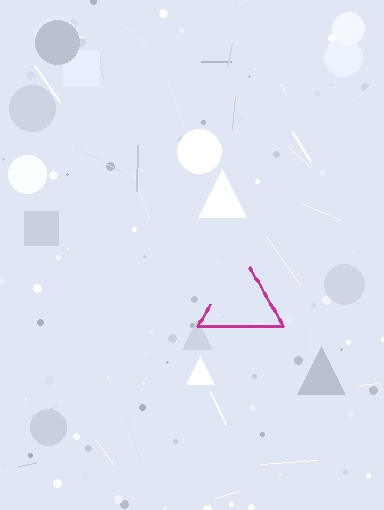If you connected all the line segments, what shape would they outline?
They would outline a triangle.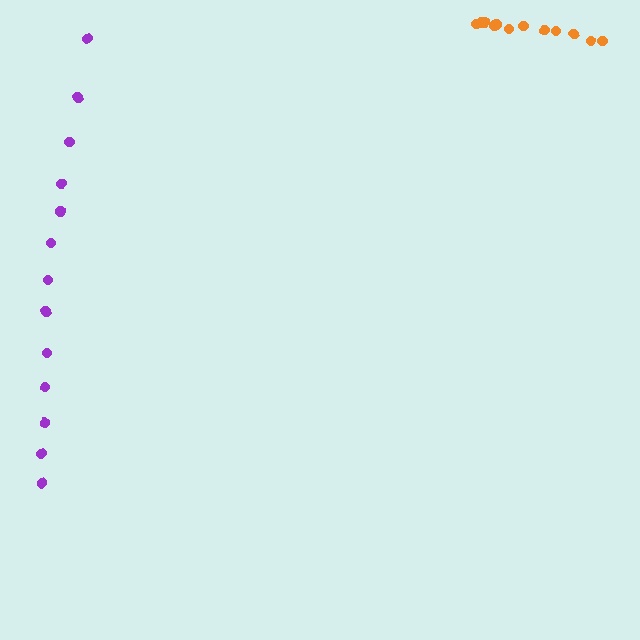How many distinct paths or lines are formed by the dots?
There are 2 distinct paths.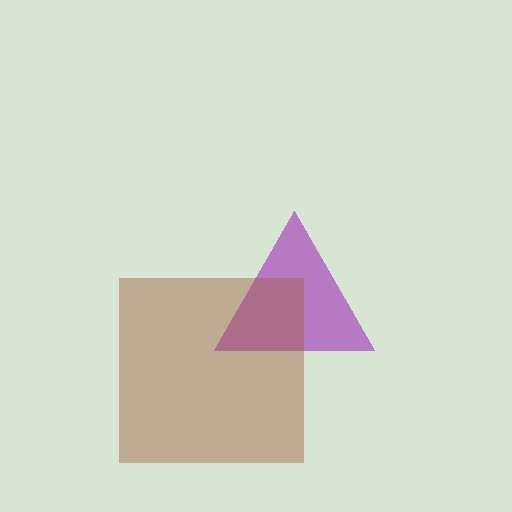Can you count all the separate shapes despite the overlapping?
Yes, there are 2 separate shapes.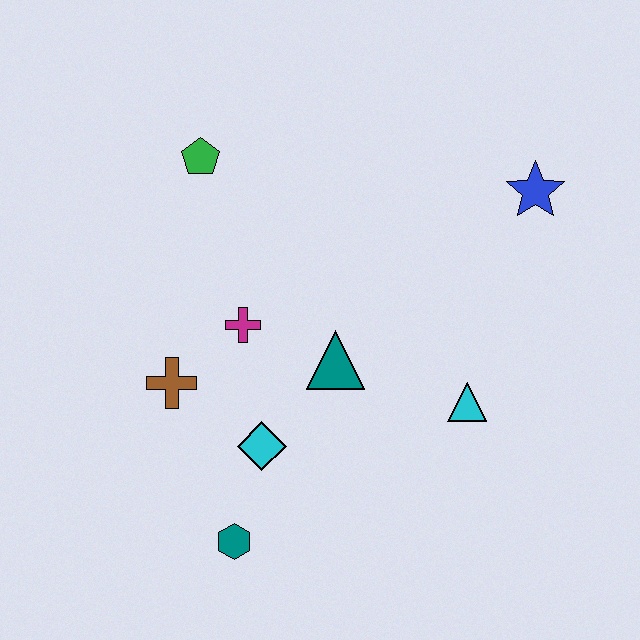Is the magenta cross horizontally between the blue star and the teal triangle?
No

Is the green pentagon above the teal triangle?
Yes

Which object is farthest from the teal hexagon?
The blue star is farthest from the teal hexagon.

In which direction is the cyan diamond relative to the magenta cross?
The cyan diamond is below the magenta cross.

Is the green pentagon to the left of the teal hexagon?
Yes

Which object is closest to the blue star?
The cyan triangle is closest to the blue star.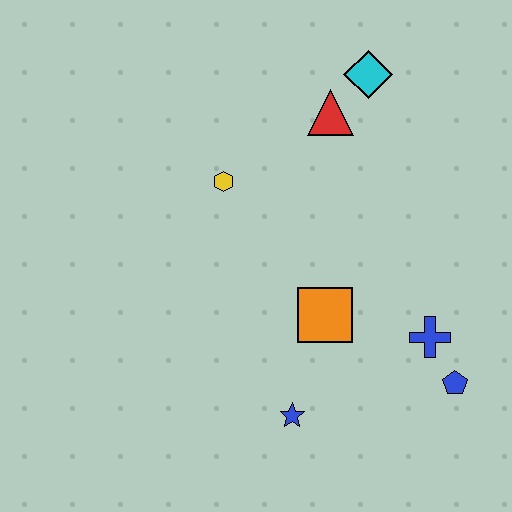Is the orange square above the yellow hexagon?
No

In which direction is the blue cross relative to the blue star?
The blue cross is to the right of the blue star.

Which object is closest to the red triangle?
The cyan diamond is closest to the red triangle.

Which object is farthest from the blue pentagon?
The cyan diamond is farthest from the blue pentagon.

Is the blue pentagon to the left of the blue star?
No